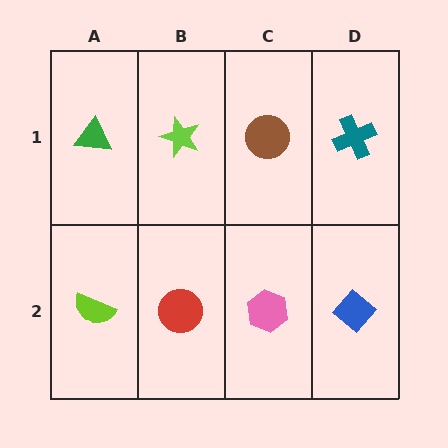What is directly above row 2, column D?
A teal cross.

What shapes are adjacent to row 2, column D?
A teal cross (row 1, column D), a pink hexagon (row 2, column C).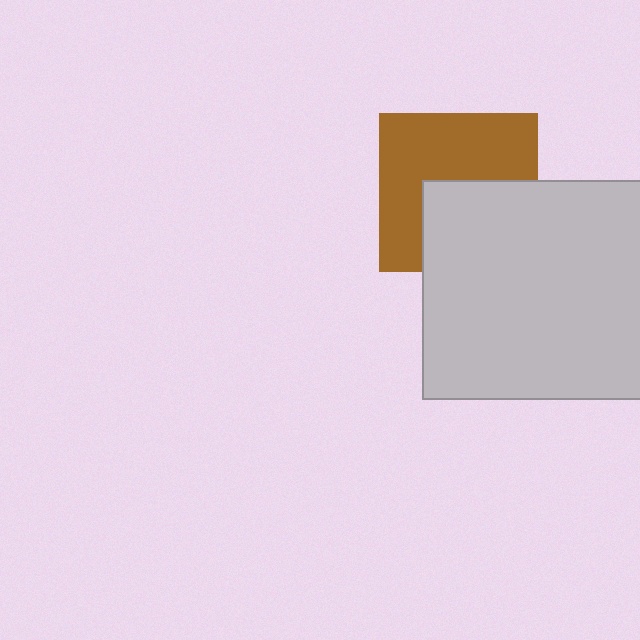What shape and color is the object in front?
The object in front is a light gray square.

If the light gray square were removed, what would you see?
You would see the complete brown square.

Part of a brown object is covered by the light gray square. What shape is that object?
It is a square.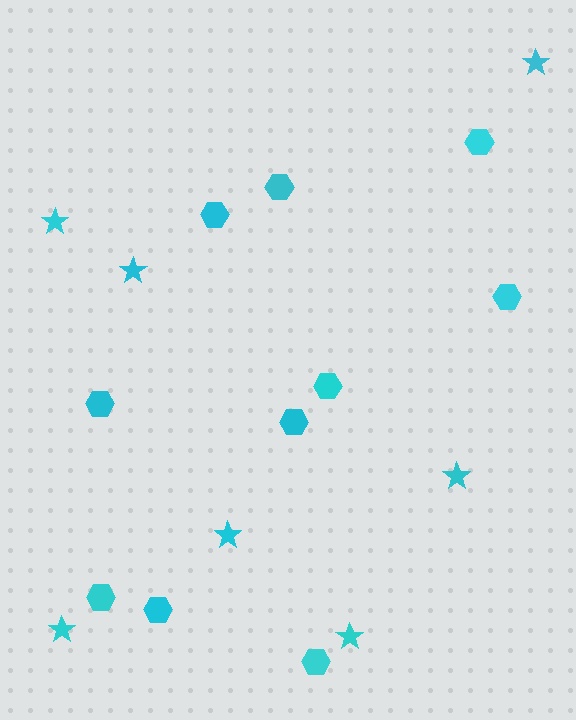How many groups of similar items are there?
There are 2 groups: one group of stars (7) and one group of hexagons (10).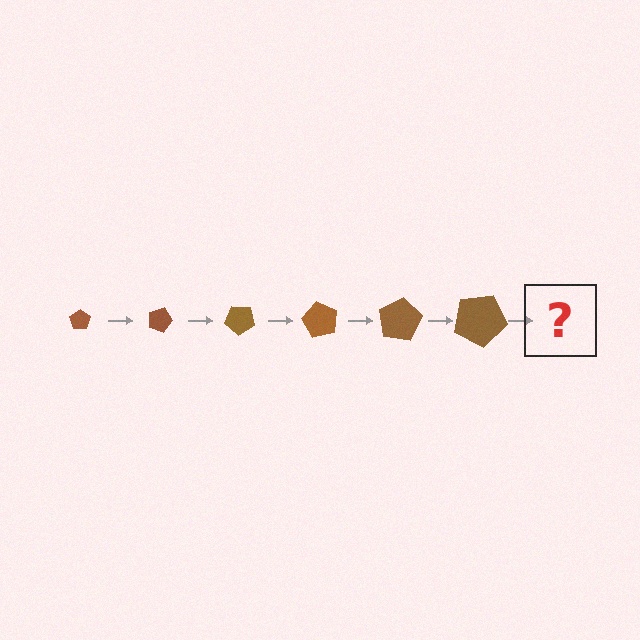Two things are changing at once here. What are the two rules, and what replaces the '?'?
The two rules are that the pentagon grows larger each step and it rotates 20 degrees each step. The '?' should be a pentagon, larger than the previous one and rotated 120 degrees from the start.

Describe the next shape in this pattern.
It should be a pentagon, larger than the previous one and rotated 120 degrees from the start.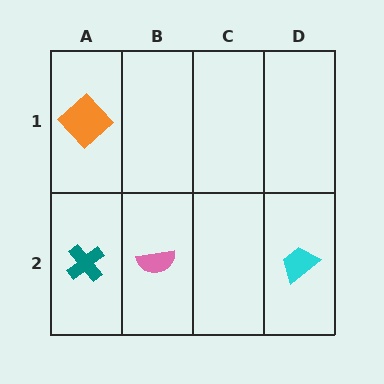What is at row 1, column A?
An orange diamond.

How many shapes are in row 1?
1 shape.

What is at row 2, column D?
A cyan trapezoid.